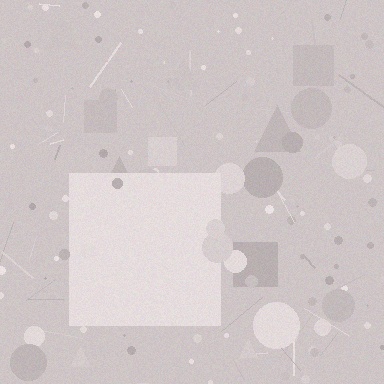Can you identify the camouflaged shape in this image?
The camouflaged shape is a square.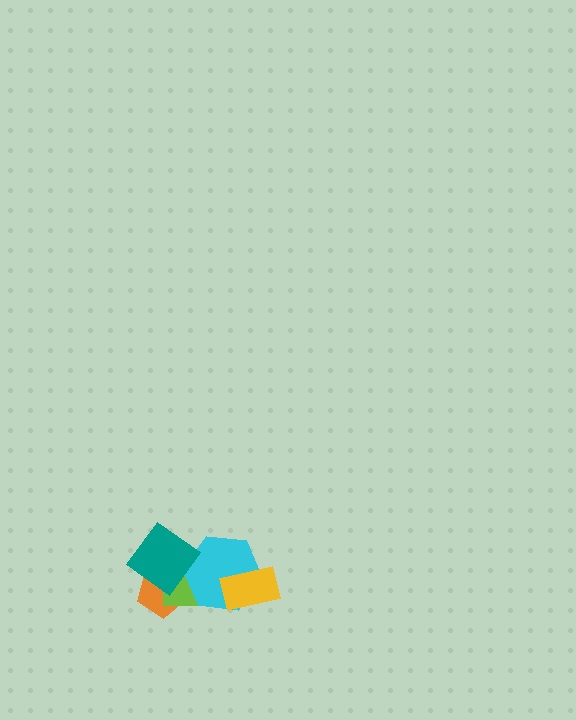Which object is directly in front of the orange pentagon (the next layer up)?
The lime square is directly in front of the orange pentagon.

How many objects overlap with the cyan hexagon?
3 objects overlap with the cyan hexagon.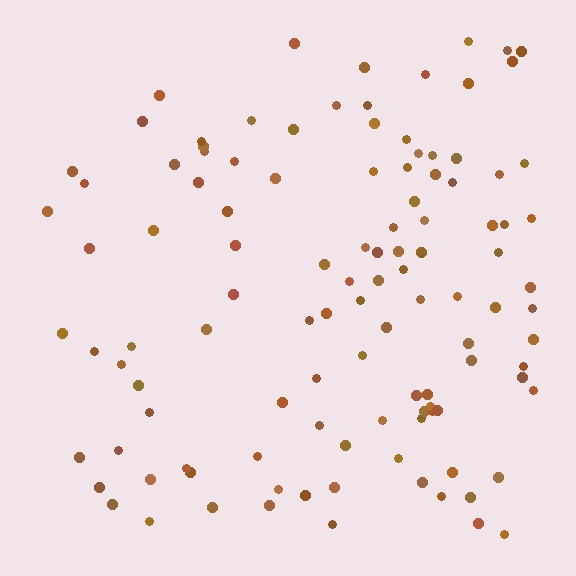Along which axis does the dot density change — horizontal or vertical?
Horizontal.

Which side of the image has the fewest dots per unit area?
The left.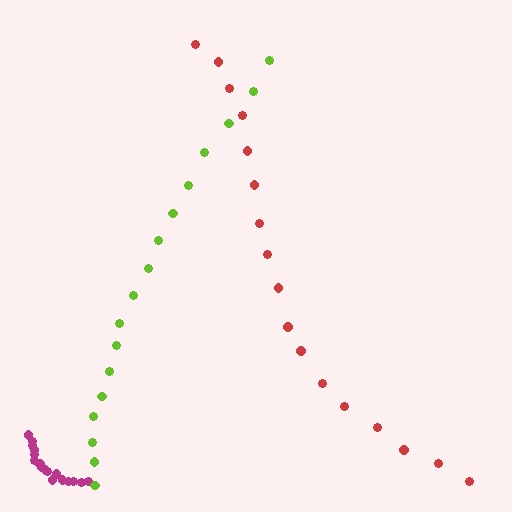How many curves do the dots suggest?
There are 3 distinct paths.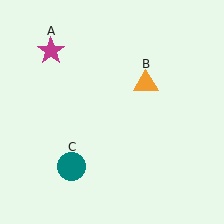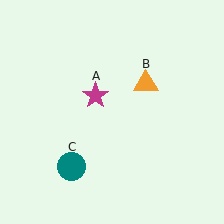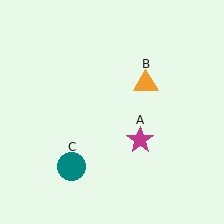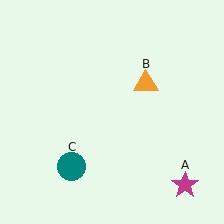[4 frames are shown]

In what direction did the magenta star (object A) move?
The magenta star (object A) moved down and to the right.